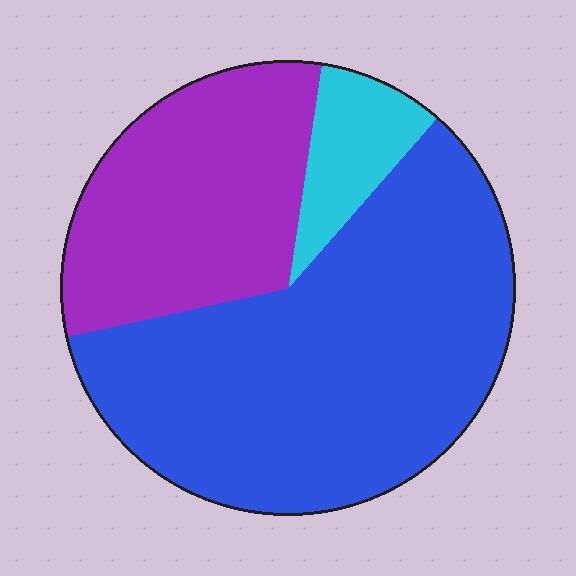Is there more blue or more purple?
Blue.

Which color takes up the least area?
Cyan, at roughly 10%.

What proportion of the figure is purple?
Purple covers 31% of the figure.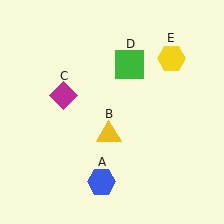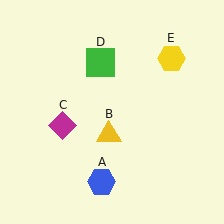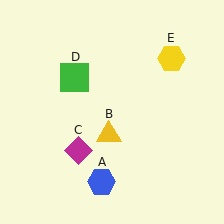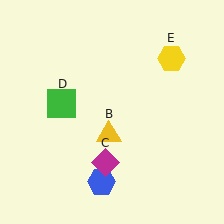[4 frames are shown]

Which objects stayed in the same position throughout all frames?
Blue hexagon (object A) and yellow triangle (object B) and yellow hexagon (object E) remained stationary.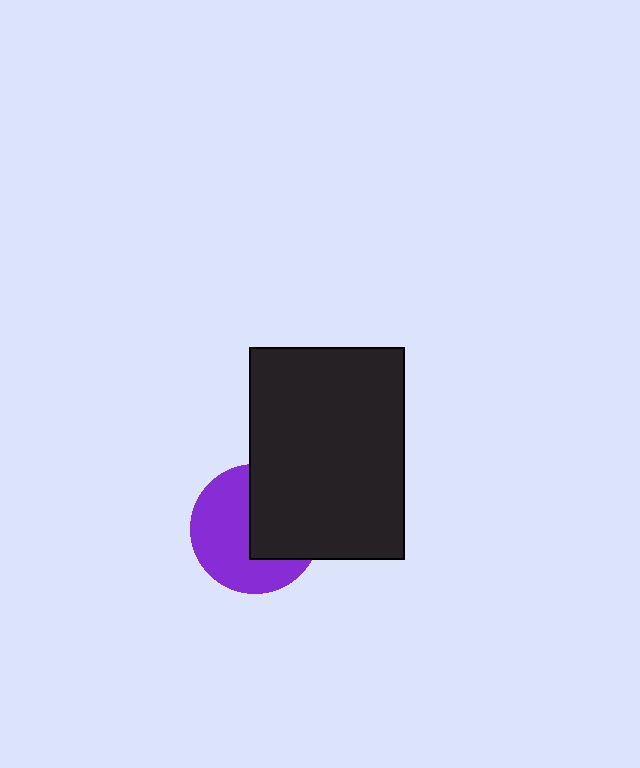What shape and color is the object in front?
The object in front is a black rectangle.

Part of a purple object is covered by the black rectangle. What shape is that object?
It is a circle.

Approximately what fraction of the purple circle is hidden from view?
Roughly 43% of the purple circle is hidden behind the black rectangle.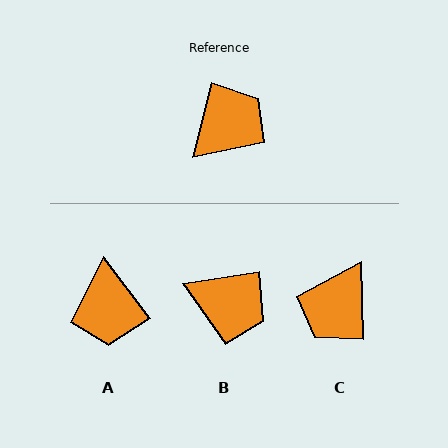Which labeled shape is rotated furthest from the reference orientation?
C, about 164 degrees away.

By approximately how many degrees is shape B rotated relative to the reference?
Approximately 67 degrees clockwise.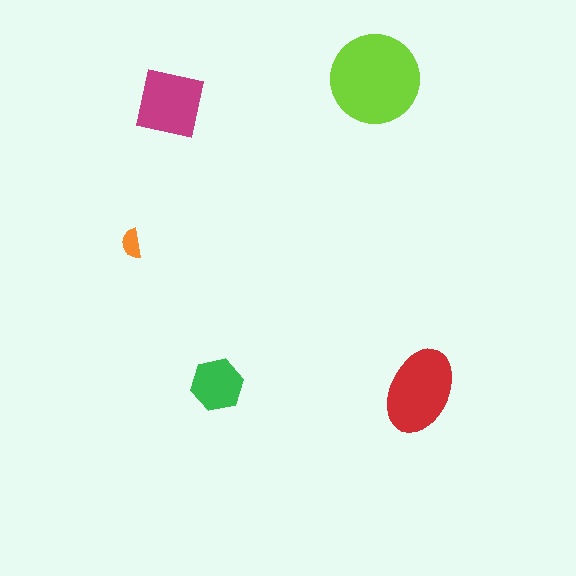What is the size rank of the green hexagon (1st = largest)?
4th.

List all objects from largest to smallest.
The lime circle, the red ellipse, the magenta square, the green hexagon, the orange semicircle.